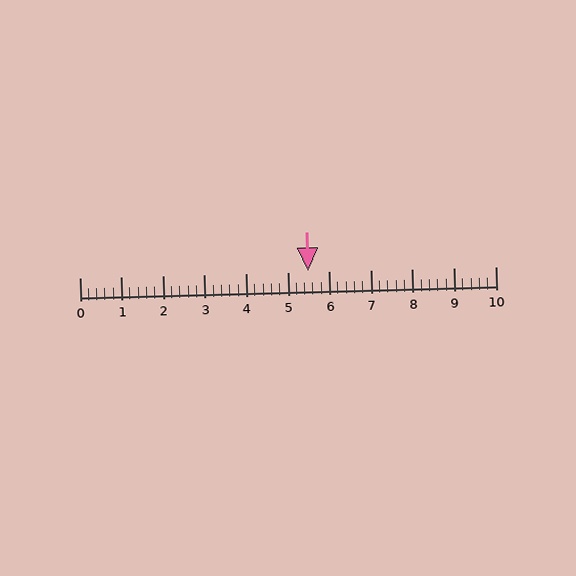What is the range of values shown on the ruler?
The ruler shows values from 0 to 10.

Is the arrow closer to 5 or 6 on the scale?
The arrow is closer to 6.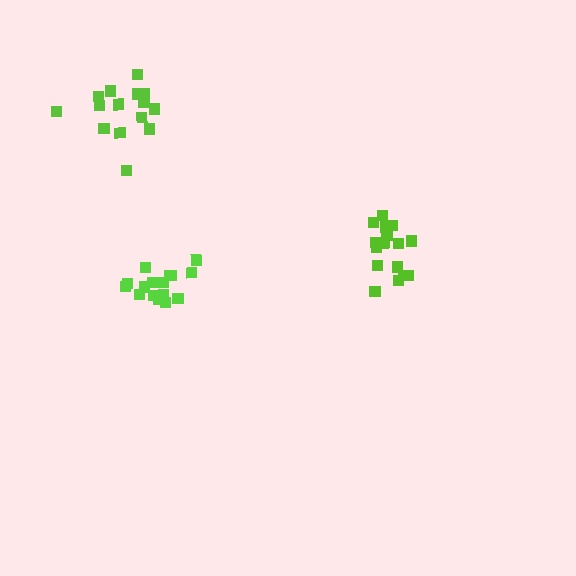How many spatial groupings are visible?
There are 3 spatial groupings.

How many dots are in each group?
Group 1: 16 dots, Group 2: 15 dots, Group 3: 16 dots (47 total).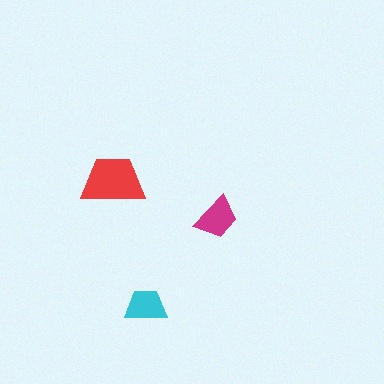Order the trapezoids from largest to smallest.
the red one, the magenta one, the cyan one.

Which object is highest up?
The red trapezoid is topmost.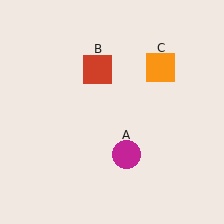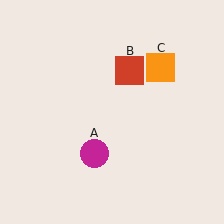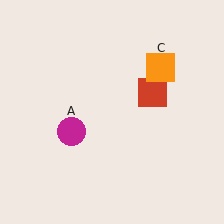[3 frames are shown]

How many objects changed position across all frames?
2 objects changed position: magenta circle (object A), red square (object B).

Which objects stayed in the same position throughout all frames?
Orange square (object C) remained stationary.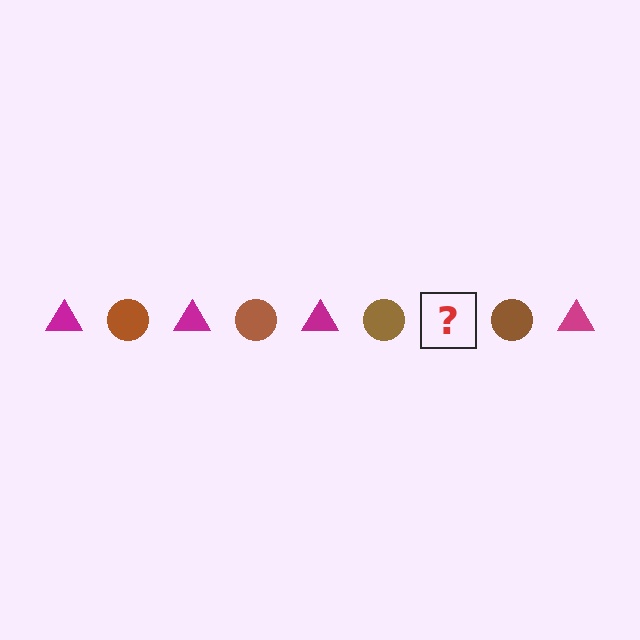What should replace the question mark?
The question mark should be replaced with a magenta triangle.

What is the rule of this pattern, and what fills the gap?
The rule is that the pattern alternates between magenta triangle and brown circle. The gap should be filled with a magenta triangle.